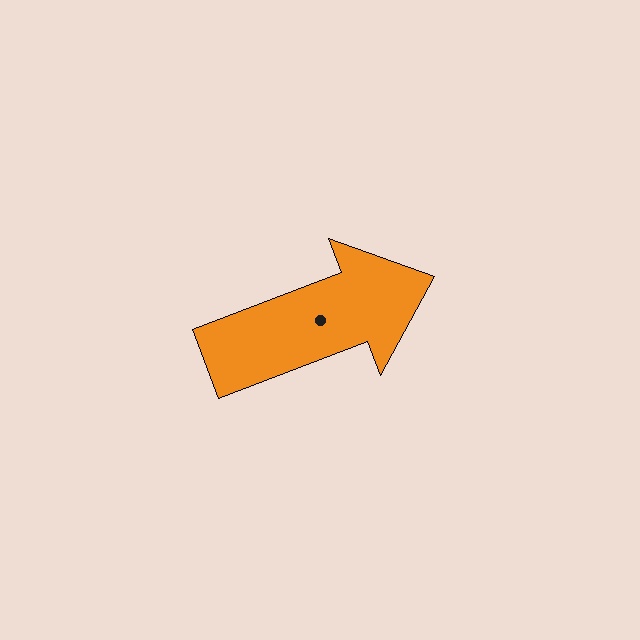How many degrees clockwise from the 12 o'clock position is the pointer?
Approximately 69 degrees.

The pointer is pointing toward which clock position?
Roughly 2 o'clock.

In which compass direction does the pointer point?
East.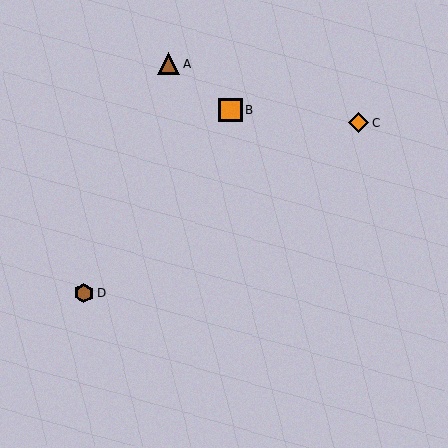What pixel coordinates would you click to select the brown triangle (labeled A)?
Click at (168, 64) to select the brown triangle A.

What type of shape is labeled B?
Shape B is an orange square.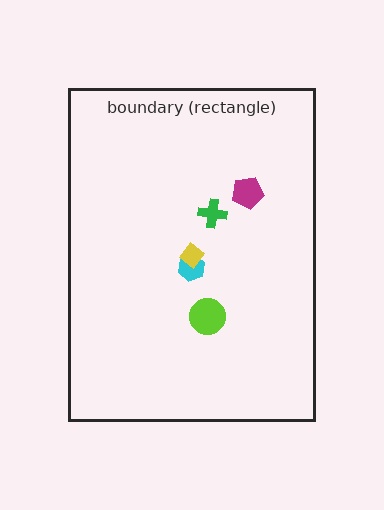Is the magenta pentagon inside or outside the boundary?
Inside.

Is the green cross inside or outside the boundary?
Inside.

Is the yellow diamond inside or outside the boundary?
Inside.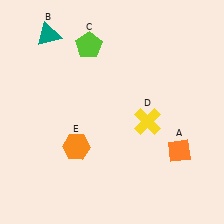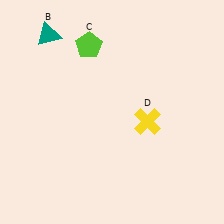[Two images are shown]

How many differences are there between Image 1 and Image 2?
There are 2 differences between the two images.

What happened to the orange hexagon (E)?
The orange hexagon (E) was removed in Image 2. It was in the bottom-left area of Image 1.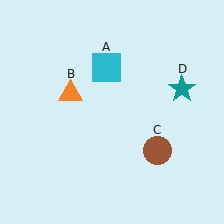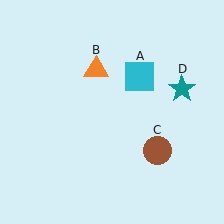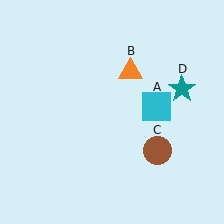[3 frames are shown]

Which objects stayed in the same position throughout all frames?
Brown circle (object C) and teal star (object D) remained stationary.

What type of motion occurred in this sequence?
The cyan square (object A), orange triangle (object B) rotated clockwise around the center of the scene.